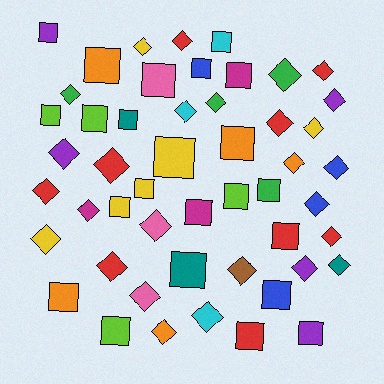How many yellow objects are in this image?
There are 6 yellow objects.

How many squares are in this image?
There are 23 squares.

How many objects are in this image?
There are 50 objects.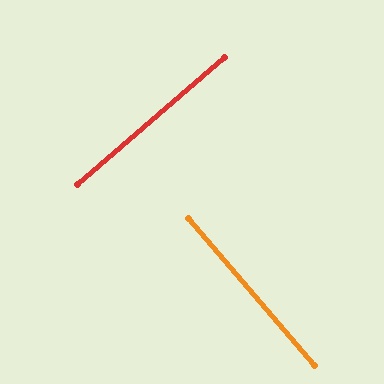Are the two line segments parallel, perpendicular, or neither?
Perpendicular — they meet at approximately 90°.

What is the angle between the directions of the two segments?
Approximately 90 degrees.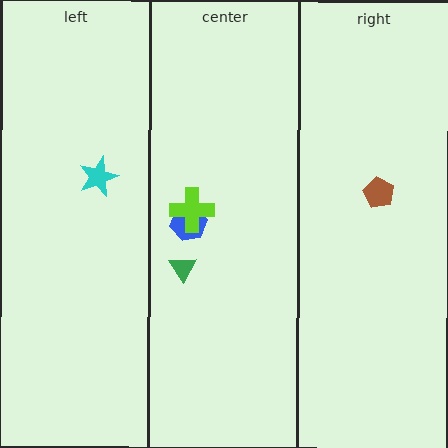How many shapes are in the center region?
3.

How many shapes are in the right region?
1.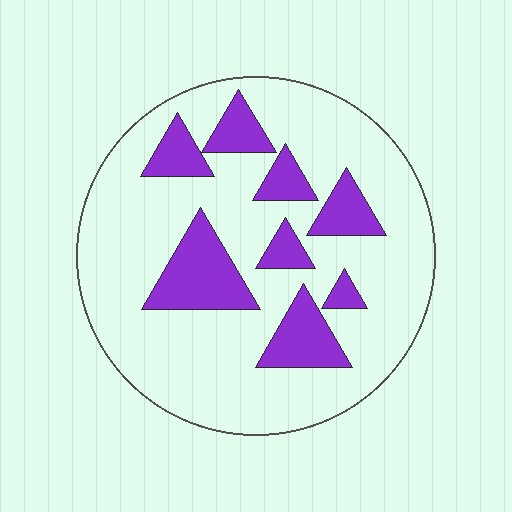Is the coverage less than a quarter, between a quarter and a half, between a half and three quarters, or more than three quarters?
Less than a quarter.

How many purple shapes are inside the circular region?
8.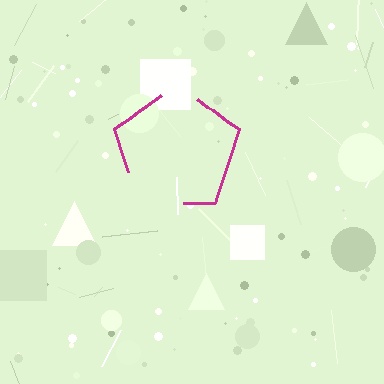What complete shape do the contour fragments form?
The contour fragments form a pentagon.